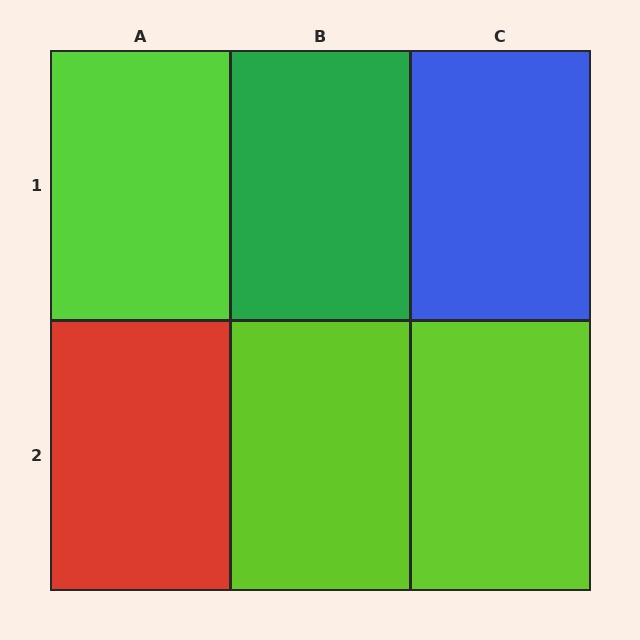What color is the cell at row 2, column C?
Lime.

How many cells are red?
1 cell is red.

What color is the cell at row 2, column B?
Lime.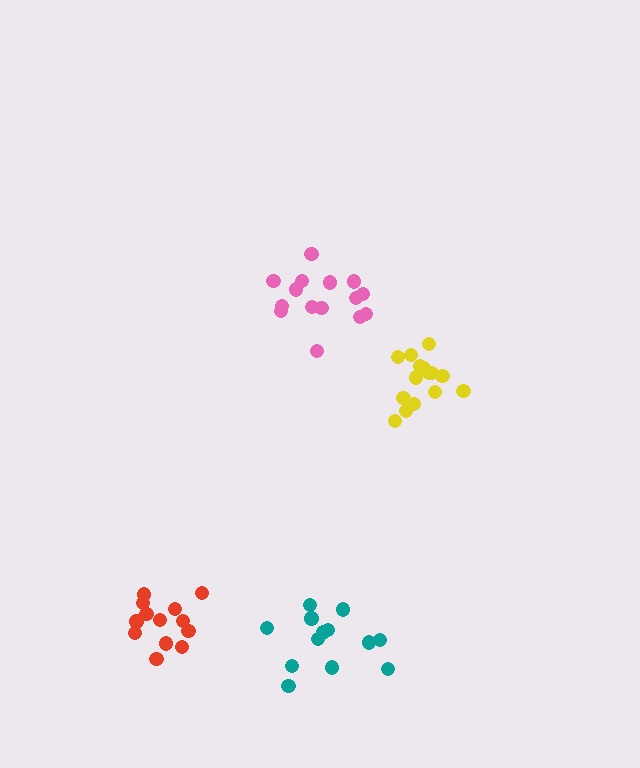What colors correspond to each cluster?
The clusters are colored: yellow, red, teal, pink.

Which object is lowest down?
The teal cluster is bottommost.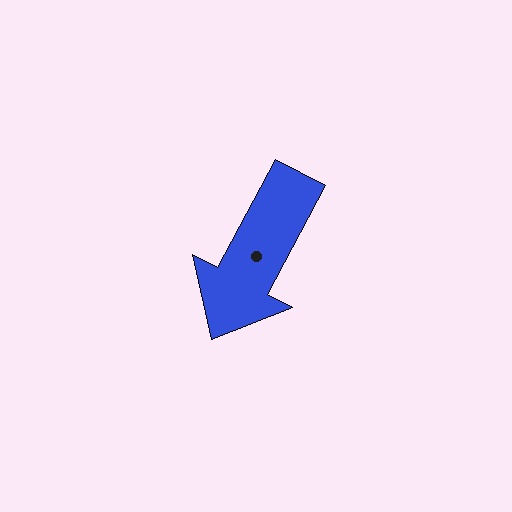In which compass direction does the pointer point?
Southwest.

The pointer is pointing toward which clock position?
Roughly 7 o'clock.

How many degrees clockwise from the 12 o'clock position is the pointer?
Approximately 208 degrees.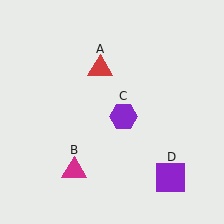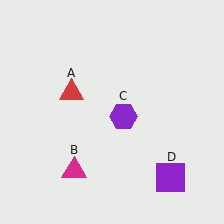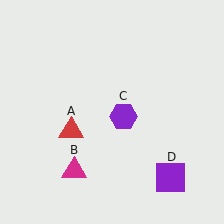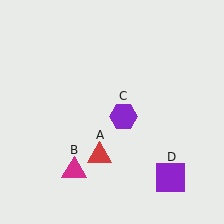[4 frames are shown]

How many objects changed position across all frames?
1 object changed position: red triangle (object A).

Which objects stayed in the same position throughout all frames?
Magenta triangle (object B) and purple hexagon (object C) and purple square (object D) remained stationary.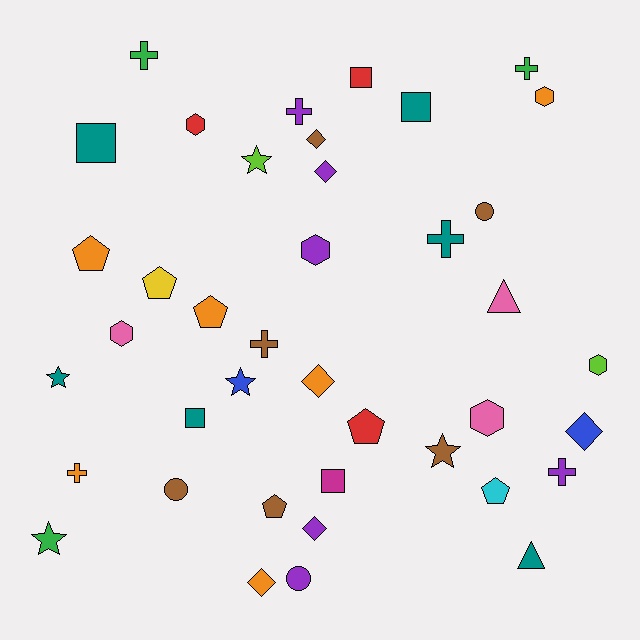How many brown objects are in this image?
There are 6 brown objects.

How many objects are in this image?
There are 40 objects.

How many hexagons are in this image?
There are 6 hexagons.